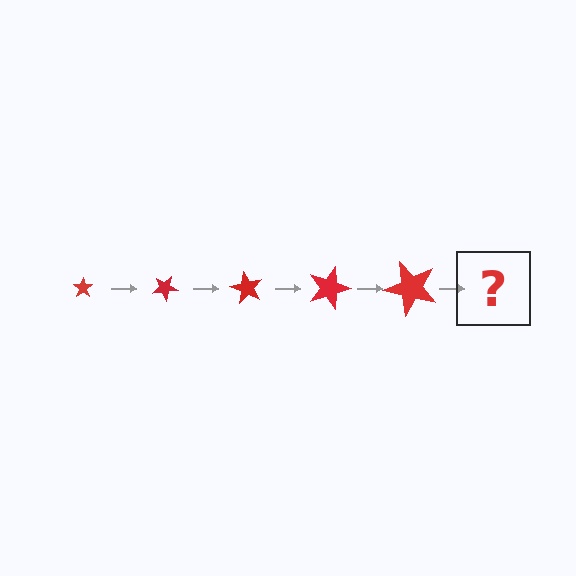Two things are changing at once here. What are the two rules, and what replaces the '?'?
The two rules are that the star grows larger each step and it rotates 30 degrees each step. The '?' should be a star, larger than the previous one and rotated 150 degrees from the start.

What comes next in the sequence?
The next element should be a star, larger than the previous one and rotated 150 degrees from the start.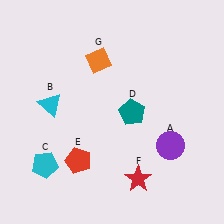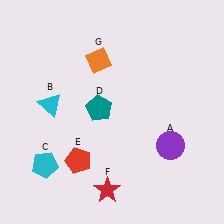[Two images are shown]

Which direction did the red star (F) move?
The red star (F) moved left.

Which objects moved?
The objects that moved are: the teal pentagon (D), the red star (F).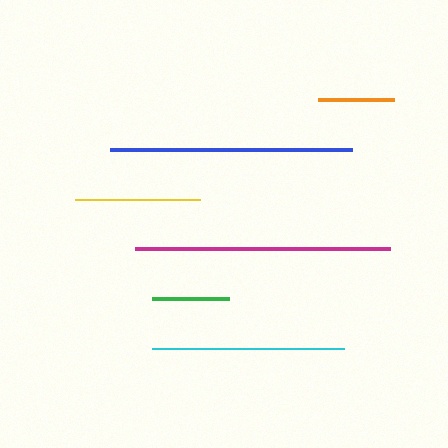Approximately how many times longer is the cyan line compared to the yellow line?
The cyan line is approximately 1.5 times the length of the yellow line.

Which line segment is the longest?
The magenta line is the longest at approximately 255 pixels.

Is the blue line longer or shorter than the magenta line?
The magenta line is longer than the blue line.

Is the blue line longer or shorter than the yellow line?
The blue line is longer than the yellow line.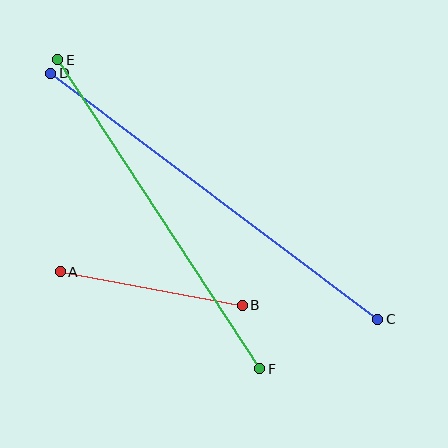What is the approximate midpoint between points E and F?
The midpoint is at approximately (159, 214) pixels.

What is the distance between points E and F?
The distance is approximately 369 pixels.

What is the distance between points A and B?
The distance is approximately 185 pixels.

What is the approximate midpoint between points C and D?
The midpoint is at approximately (214, 196) pixels.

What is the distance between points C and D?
The distance is approximately 409 pixels.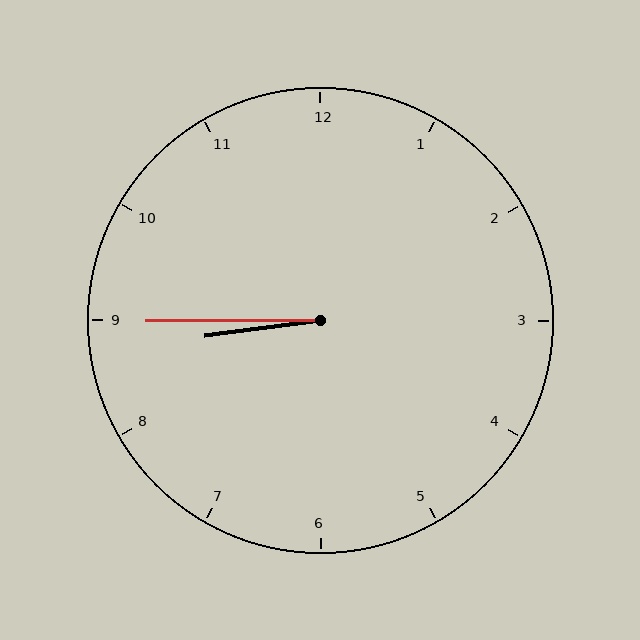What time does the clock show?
8:45.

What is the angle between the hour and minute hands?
Approximately 8 degrees.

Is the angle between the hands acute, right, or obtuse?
It is acute.